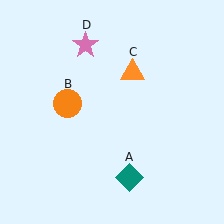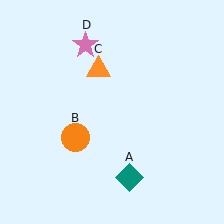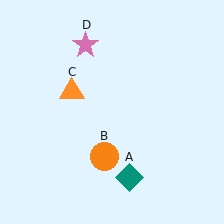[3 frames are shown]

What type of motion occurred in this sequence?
The orange circle (object B), orange triangle (object C) rotated counterclockwise around the center of the scene.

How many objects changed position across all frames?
2 objects changed position: orange circle (object B), orange triangle (object C).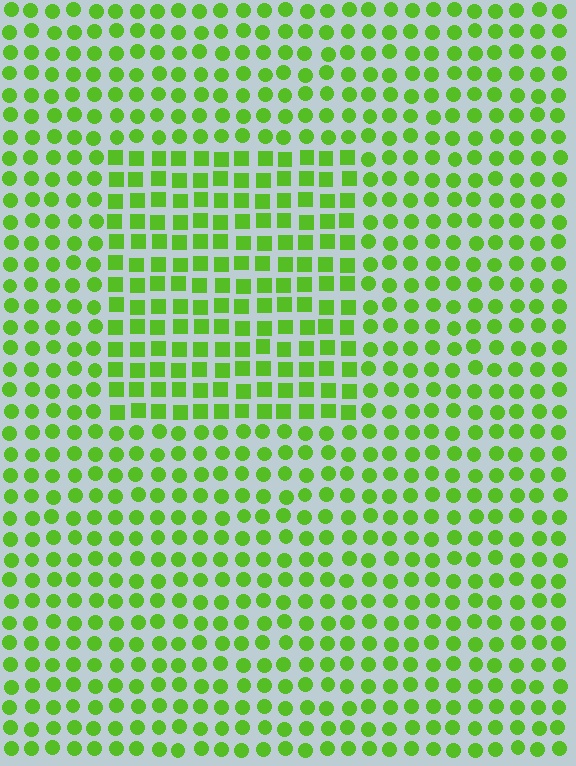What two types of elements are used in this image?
The image uses squares inside the rectangle region and circles outside it.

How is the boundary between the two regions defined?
The boundary is defined by a change in element shape: squares inside vs. circles outside. All elements share the same color and spacing.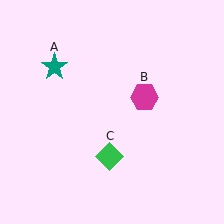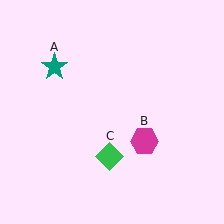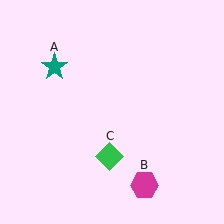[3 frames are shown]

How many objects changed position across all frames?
1 object changed position: magenta hexagon (object B).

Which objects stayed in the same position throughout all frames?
Teal star (object A) and green diamond (object C) remained stationary.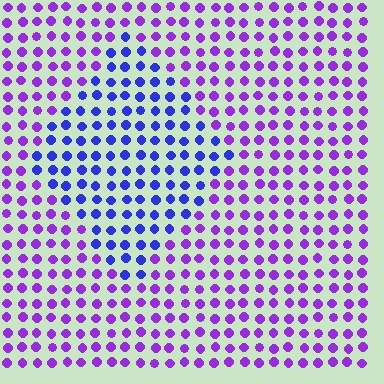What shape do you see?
I see a diamond.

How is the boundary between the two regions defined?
The boundary is defined purely by a slight shift in hue (about 40 degrees). Spacing, size, and orientation are identical on both sides.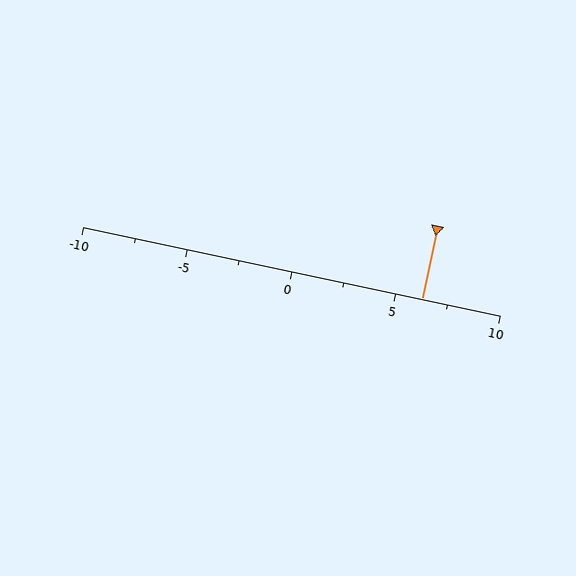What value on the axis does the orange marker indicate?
The marker indicates approximately 6.2.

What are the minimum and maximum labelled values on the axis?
The axis runs from -10 to 10.